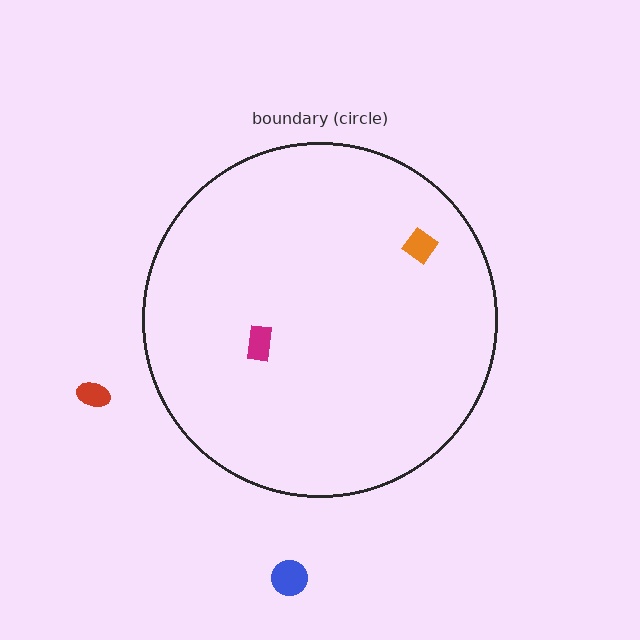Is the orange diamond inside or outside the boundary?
Inside.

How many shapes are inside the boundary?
2 inside, 2 outside.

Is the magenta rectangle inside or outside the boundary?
Inside.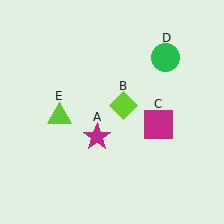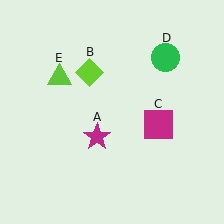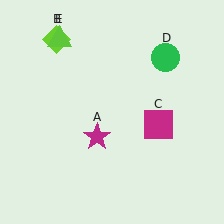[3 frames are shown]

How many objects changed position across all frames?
2 objects changed position: lime diamond (object B), lime triangle (object E).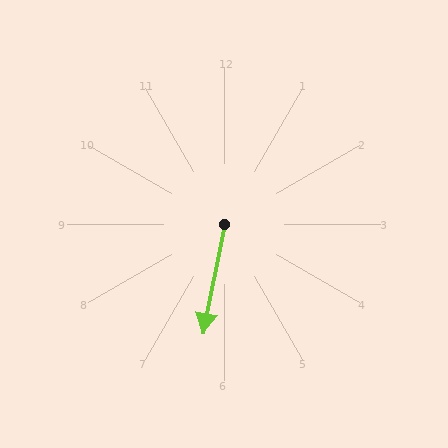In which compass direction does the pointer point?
South.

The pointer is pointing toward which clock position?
Roughly 6 o'clock.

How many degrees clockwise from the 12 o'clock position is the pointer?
Approximately 191 degrees.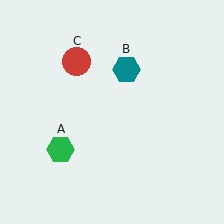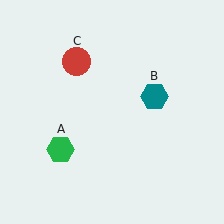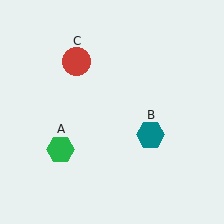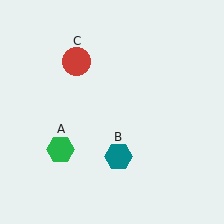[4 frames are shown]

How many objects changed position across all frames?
1 object changed position: teal hexagon (object B).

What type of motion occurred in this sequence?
The teal hexagon (object B) rotated clockwise around the center of the scene.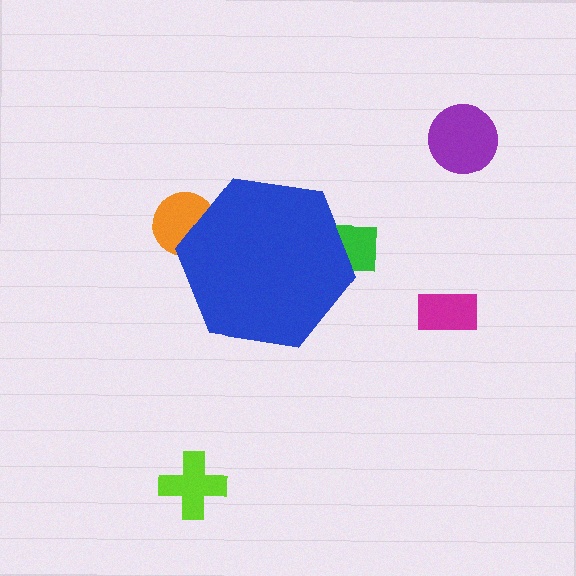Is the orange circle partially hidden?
Yes, the orange circle is partially hidden behind the blue hexagon.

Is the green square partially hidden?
Yes, the green square is partially hidden behind the blue hexagon.